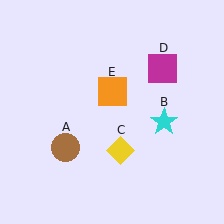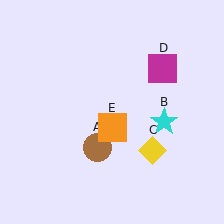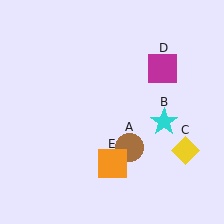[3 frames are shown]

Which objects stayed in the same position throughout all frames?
Cyan star (object B) and magenta square (object D) remained stationary.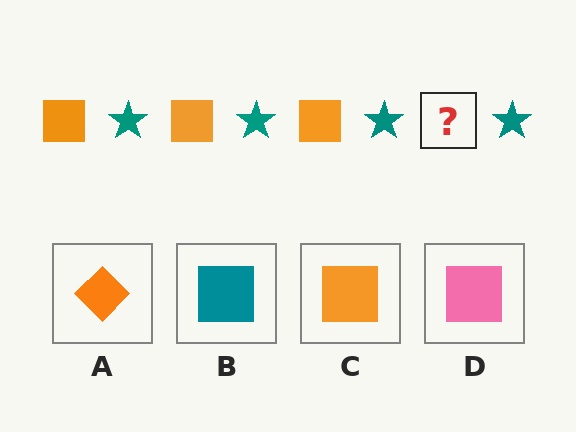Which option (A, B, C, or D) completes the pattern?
C.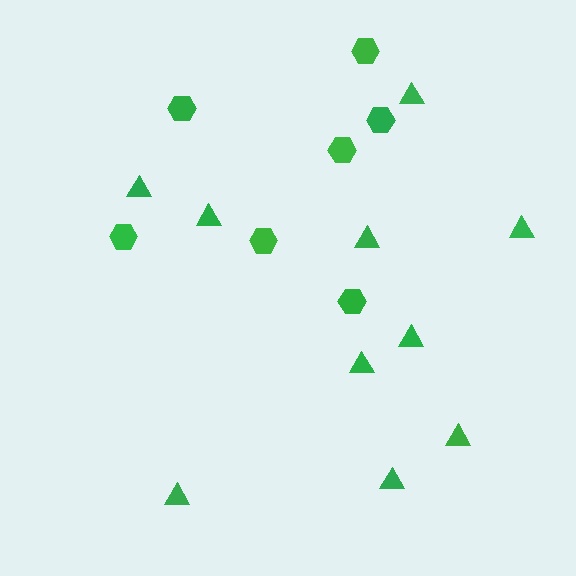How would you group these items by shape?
There are 2 groups: one group of triangles (10) and one group of hexagons (7).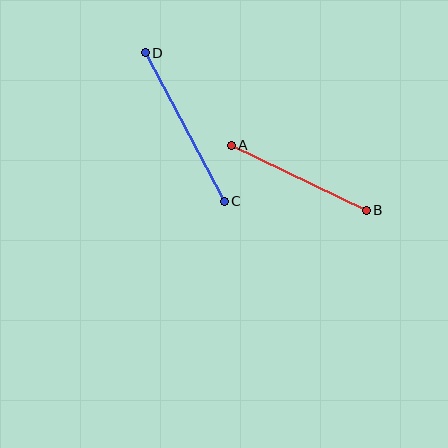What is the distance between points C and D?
The distance is approximately 169 pixels.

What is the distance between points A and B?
The distance is approximately 150 pixels.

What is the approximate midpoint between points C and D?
The midpoint is at approximately (185, 127) pixels.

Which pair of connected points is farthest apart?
Points C and D are farthest apart.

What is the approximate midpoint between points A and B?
The midpoint is at approximately (299, 178) pixels.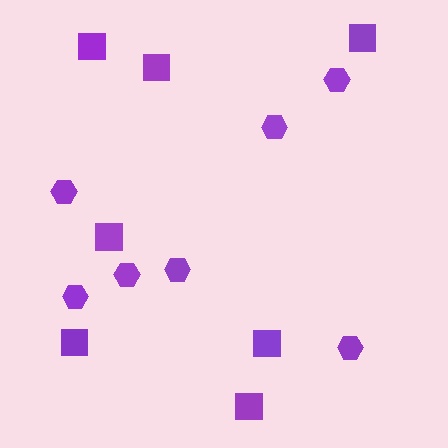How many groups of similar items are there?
There are 2 groups: one group of hexagons (7) and one group of squares (7).